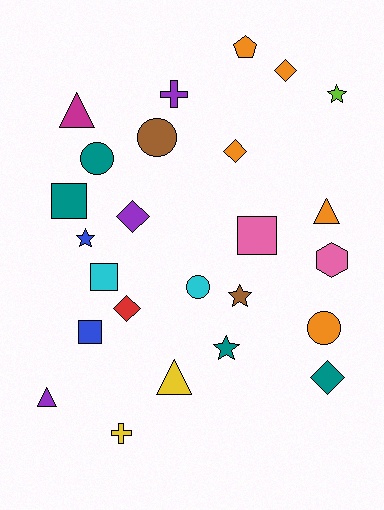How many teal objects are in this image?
There are 4 teal objects.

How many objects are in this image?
There are 25 objects.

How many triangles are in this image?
There are 4 triangles.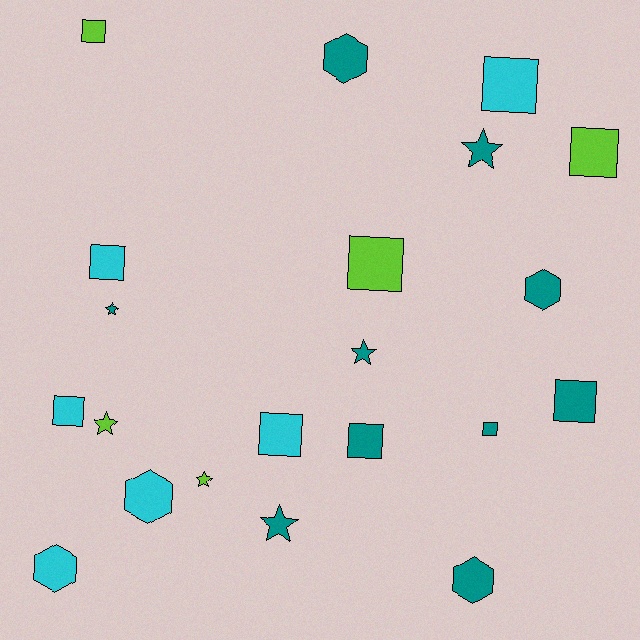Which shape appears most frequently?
Square, with 10 objects.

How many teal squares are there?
There are 3 teal squares.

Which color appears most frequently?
Teal, with 10 objects.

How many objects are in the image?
There are 21 objects.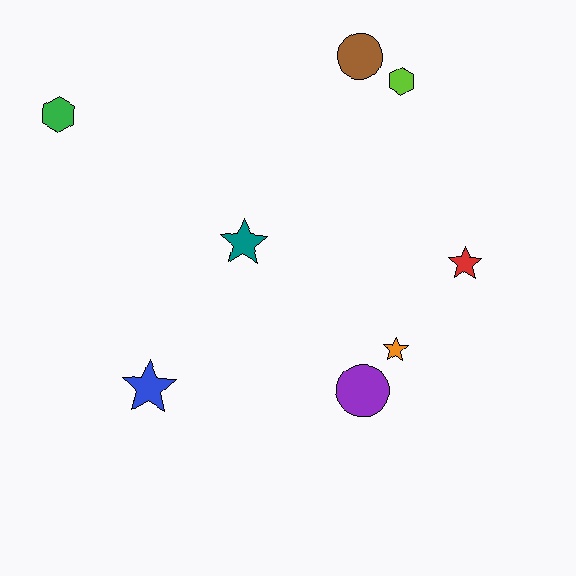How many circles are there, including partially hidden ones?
There are 2 circles.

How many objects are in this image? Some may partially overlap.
There are 8 objects.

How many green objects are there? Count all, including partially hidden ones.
There is 1 green object.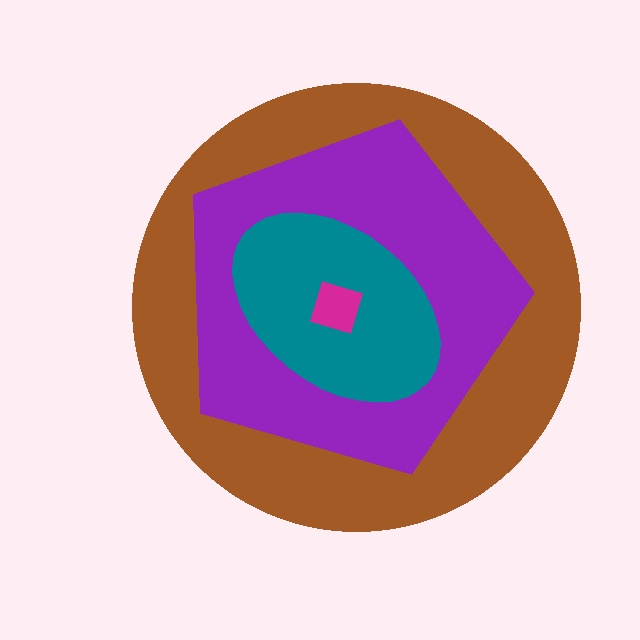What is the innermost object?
The magenta diamond.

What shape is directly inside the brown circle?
The purple pentagon.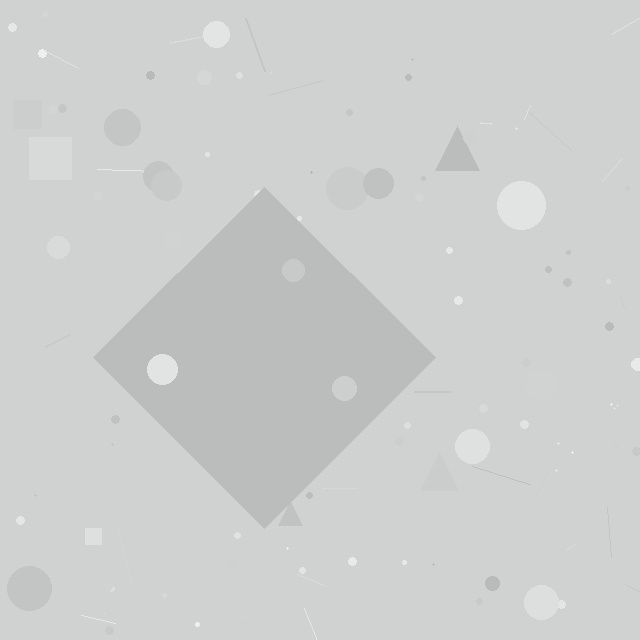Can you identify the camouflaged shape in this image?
The camouflaged shape is a diamond.